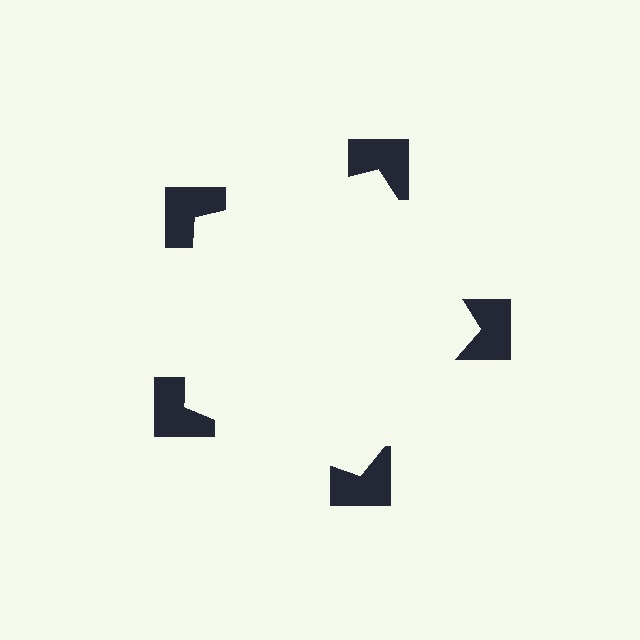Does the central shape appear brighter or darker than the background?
It typically appears slightly brighter than the background, even though no actual brightness change is drawn.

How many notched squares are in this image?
There are 5 — one at each vertex of the illusory pentagon.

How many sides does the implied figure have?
5 sides.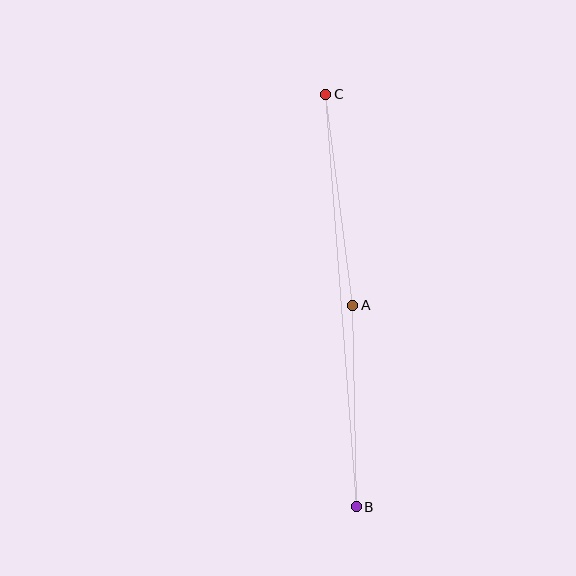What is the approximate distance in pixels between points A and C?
The distance between A and C is approximately 213 pixels.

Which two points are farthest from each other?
Points B and C are farthest from each other.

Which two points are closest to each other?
Points A and B are closest to each other.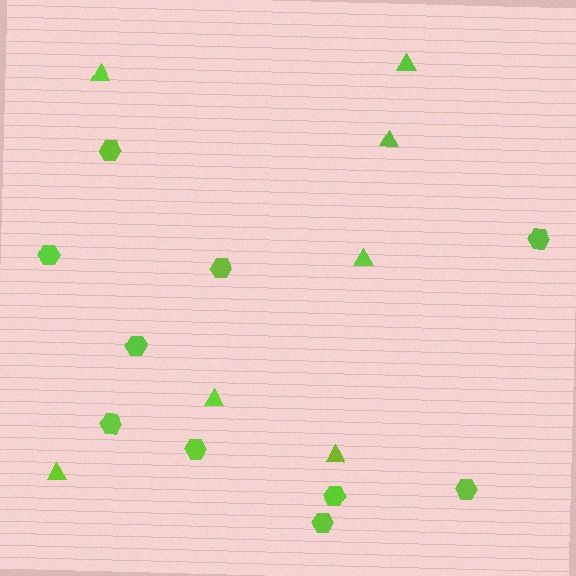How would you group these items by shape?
There are 2 groups: one group of triangles (7) and one group of hexagons (10).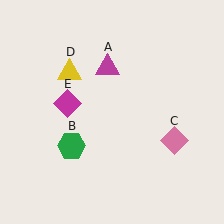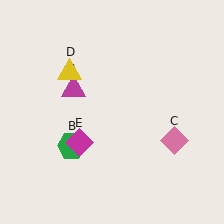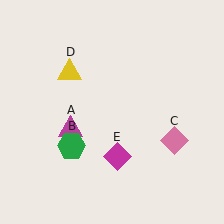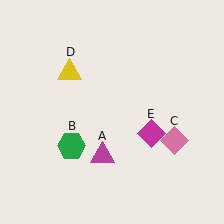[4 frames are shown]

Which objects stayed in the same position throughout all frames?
Green hexagon (object B) and pink diamond (object C) and yellow triangle (object D) remained stationary.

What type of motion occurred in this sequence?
The magenta triangle (object A), magenta diamond (object E) rotated counterclockwise around the center of the scene.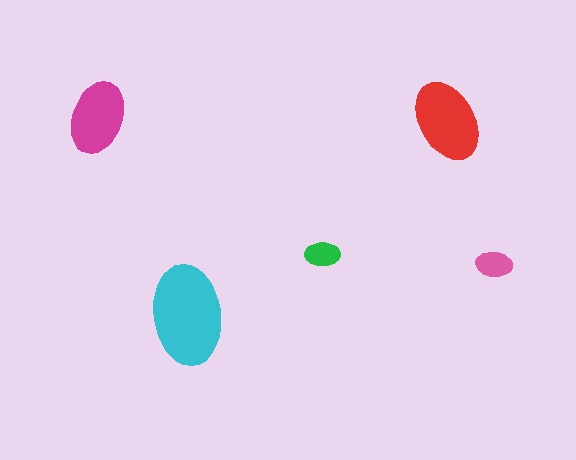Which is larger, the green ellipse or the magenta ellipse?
The magenta one.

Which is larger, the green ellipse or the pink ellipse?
The pink one.